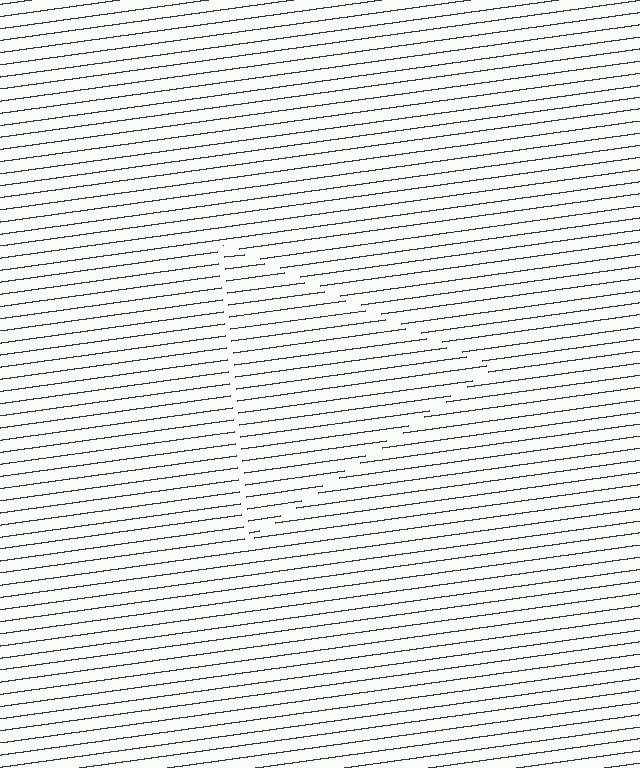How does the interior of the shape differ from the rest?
The interior of the shape contains the same grating, shifted by half a period — the contour is defined by the phase discontinuity where line-ends from the inner and outer gratings abut.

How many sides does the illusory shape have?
3 sides — the line-ends trace a triangle.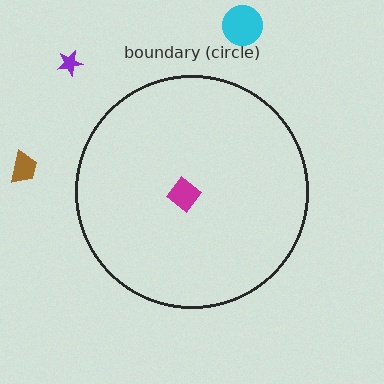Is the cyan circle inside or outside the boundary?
Outside.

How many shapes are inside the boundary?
1 inside, 3 outside.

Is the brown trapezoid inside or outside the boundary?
Outside.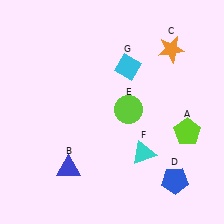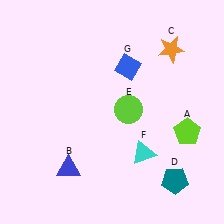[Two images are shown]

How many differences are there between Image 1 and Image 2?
There are 2 differences between the two images.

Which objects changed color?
D changed from blue to teal. G changed from cyan to blue.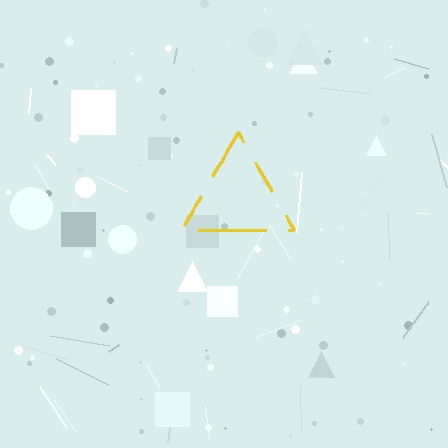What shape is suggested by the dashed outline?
The dashed outline suggests a triangle.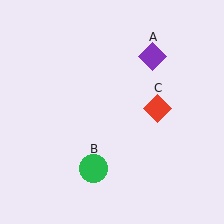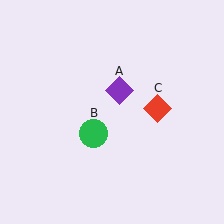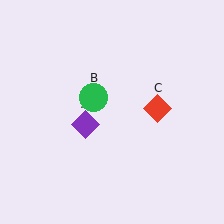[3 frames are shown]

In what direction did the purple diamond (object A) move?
The purple diamond (object A) moved down and to the left.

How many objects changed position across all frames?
2 objects changed position: purple diamond (object A), green circle (object B).